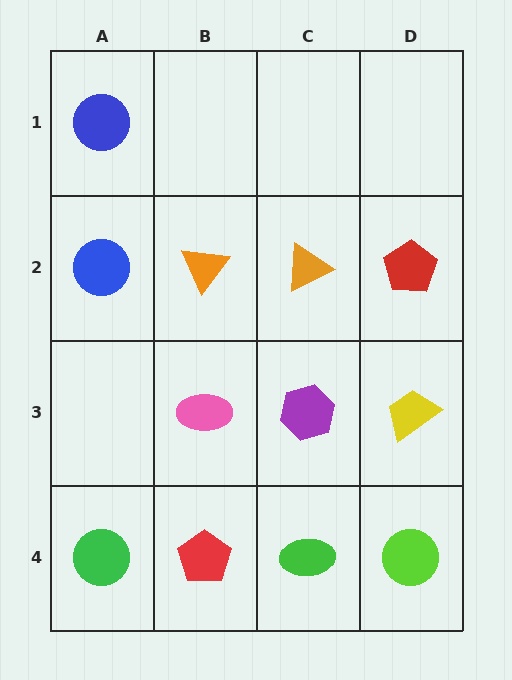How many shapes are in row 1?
1 shape.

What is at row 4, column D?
A lime circle.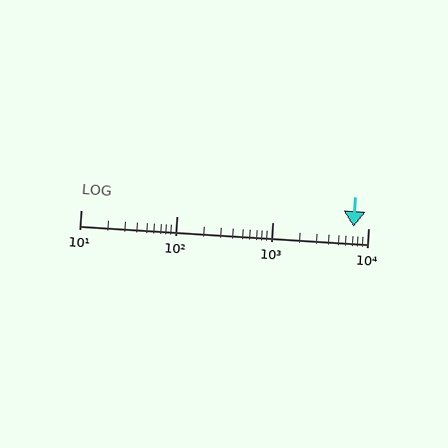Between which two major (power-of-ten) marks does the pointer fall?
The pointer is between 1000 and 10000.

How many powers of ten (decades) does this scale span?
The scale spans 3 decades, from 10 to 10000.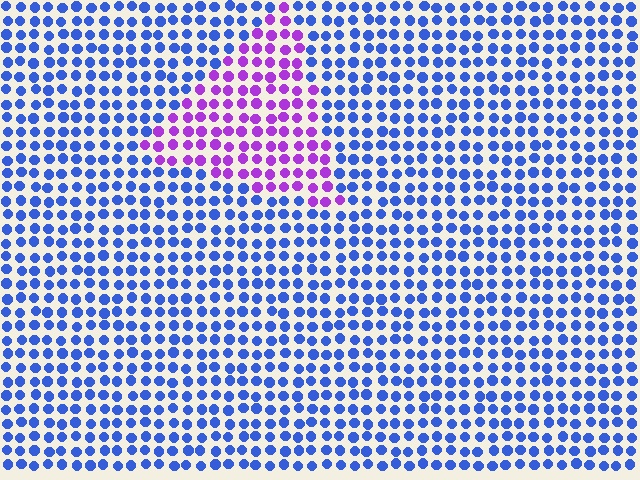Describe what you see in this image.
The image is filled with small blue elements in a uniform arrangement. A triangle-shaped region is visible where the elements are tinted to a slightly different hue, forming a subtle color boundary.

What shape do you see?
I see a triangle.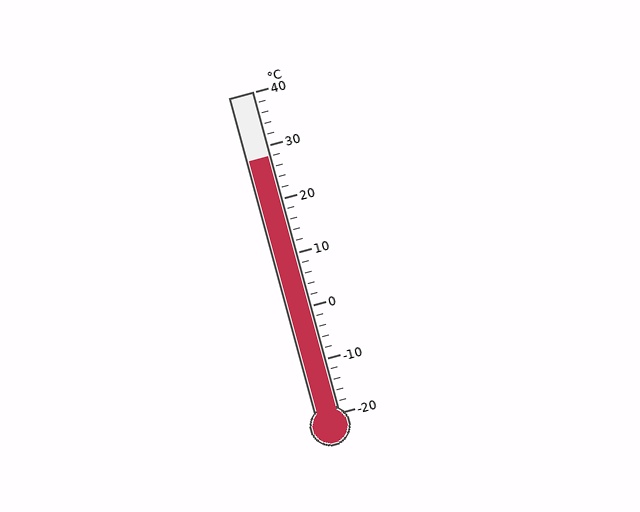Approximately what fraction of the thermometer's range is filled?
The thermometer is filled to approximately 80% of its range.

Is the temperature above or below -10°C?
The temperature is above -10°C.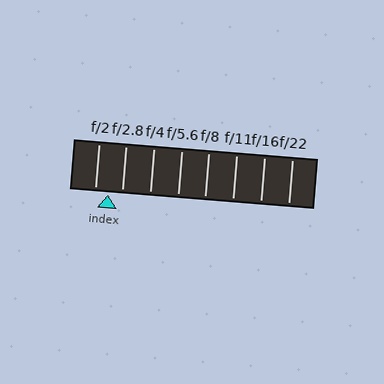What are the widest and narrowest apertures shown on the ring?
The widest aperture shown is f/2 and the narrowest is f/22.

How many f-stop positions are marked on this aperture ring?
There are 8 f-stop positions marked.